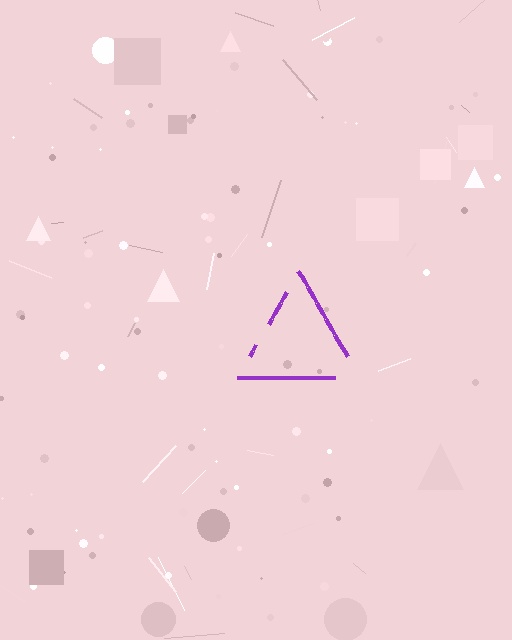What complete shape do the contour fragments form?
The contour fragments form a triangle.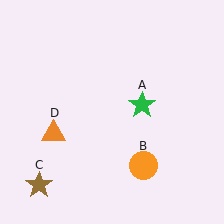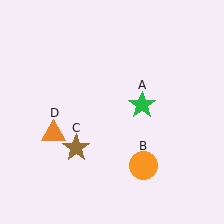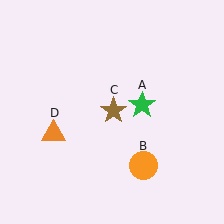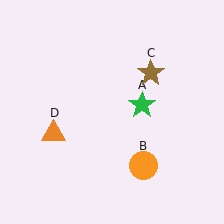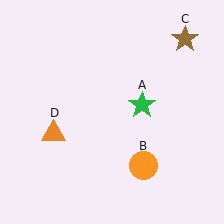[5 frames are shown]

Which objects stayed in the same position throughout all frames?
Green star (object A) and orange circle (object B) and orange triangle (object D) remained stationary.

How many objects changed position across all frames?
1 object changed position: brown star (object C).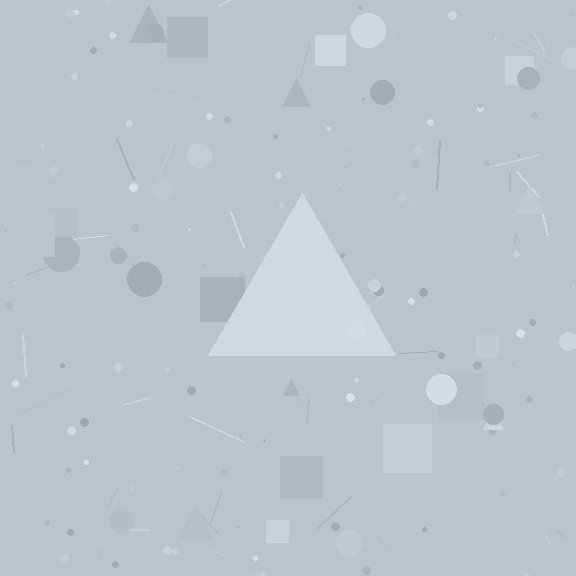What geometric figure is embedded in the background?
A triangle is embedded in the background.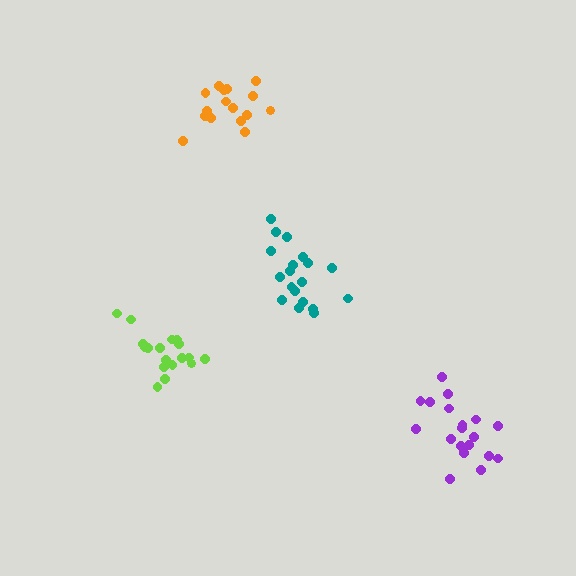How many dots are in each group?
Group 1: 19 dots, Group 2: 16 dots, Group 3: 19 dots, Group 4: 18 dots (72 total).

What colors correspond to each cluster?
The clusters are colored: teal, orange, purple, lime.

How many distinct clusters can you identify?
There are 4 distinct clusters.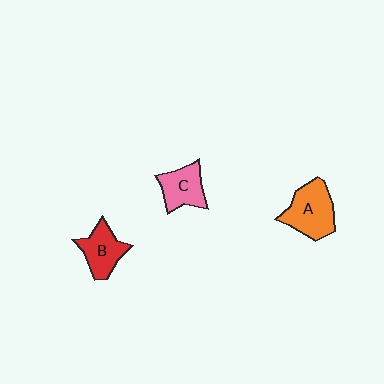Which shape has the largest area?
Shape A (orange).